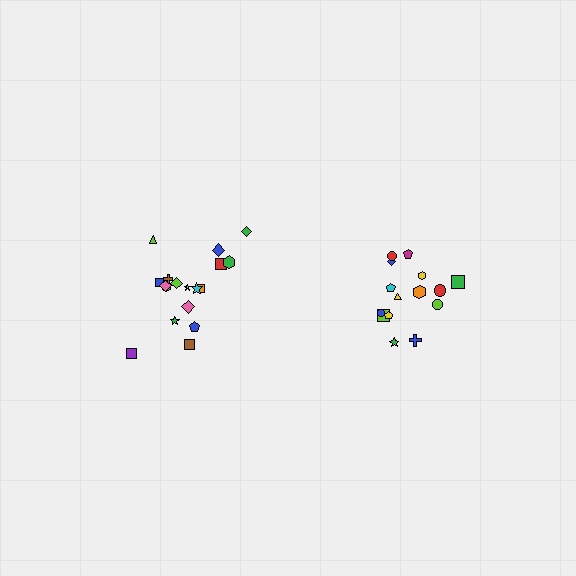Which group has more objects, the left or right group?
The left group.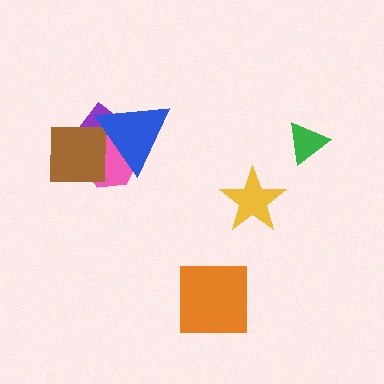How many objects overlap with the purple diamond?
3 objects overlap with the purple diamond.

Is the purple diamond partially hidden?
Yes, it is partially covered by another shape.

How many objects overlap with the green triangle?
0 objects overlap with the green triangle.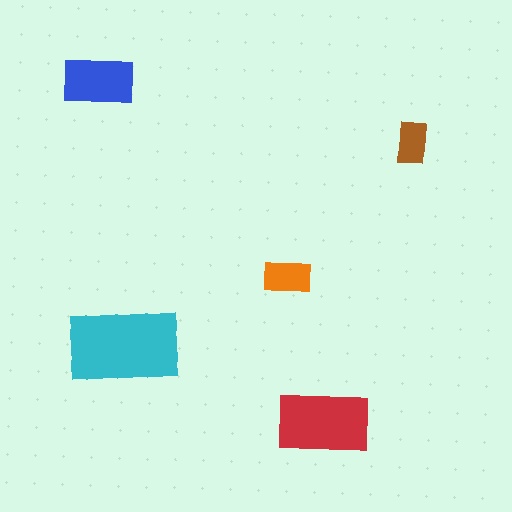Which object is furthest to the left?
The blue rectangle is leftmost.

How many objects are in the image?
There are 5 objects in the image.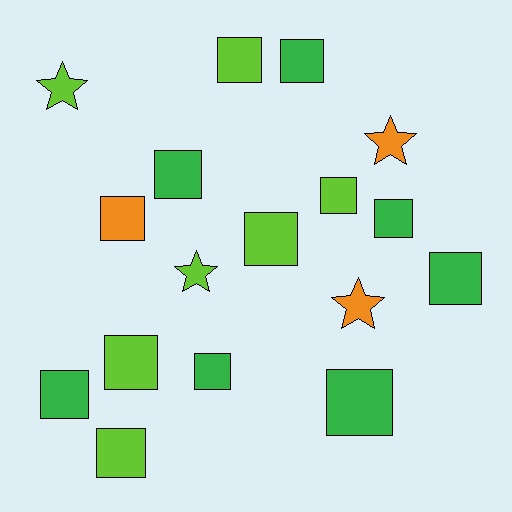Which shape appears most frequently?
Square, with 13 objects.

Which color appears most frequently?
Green, with 7 objects.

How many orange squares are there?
There is 1 orange square.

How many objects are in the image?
There are 17 objects.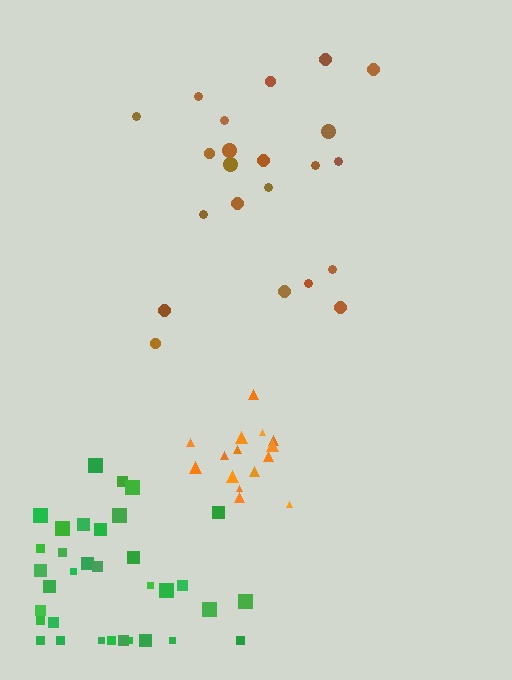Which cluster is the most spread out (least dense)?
Brown.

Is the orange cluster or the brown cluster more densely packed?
Orange.